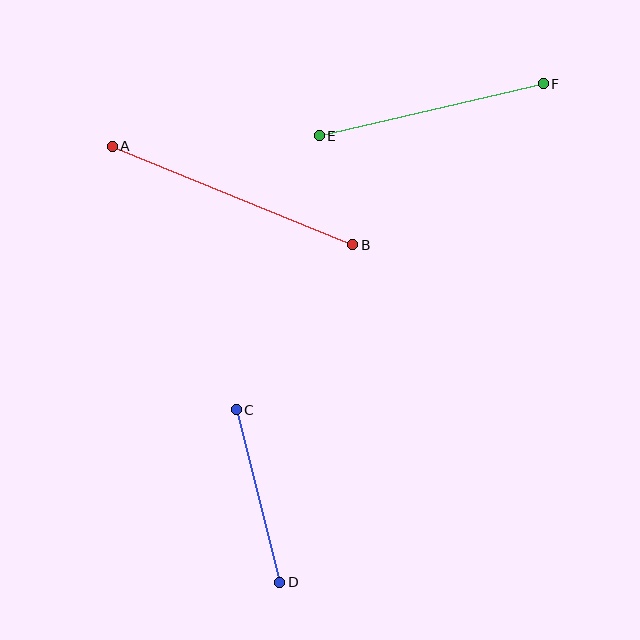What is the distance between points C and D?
The distance is approximately 178 pixels.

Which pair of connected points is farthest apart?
Points A and B are farthest apart.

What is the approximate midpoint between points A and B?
The midpoint is at approximately (233, 196) pixels.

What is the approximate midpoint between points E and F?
The midpoint is at approximately (431, 110) pixels.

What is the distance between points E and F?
The distance is approximately 230 pixels.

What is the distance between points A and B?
The distance is approximately 260 pixels.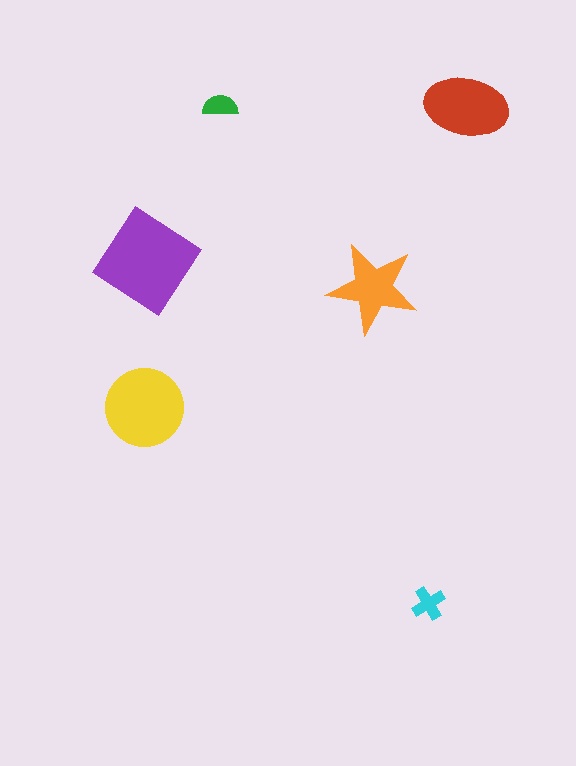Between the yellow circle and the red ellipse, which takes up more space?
The yellow circle.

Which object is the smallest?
The green semicircle.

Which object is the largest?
The purple diamond.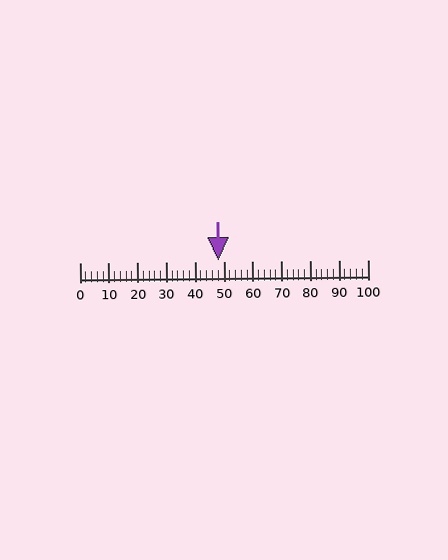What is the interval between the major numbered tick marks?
The major tick marks are spaced 10 units apart.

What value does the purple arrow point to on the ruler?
The purple arrow points to approximately 48.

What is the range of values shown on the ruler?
The ruler shows values from 0 to 100.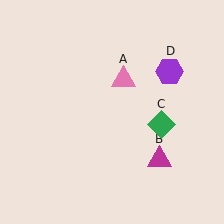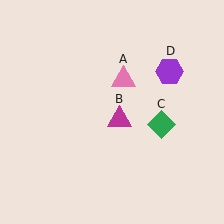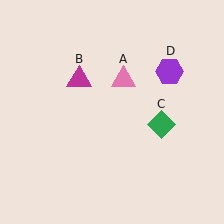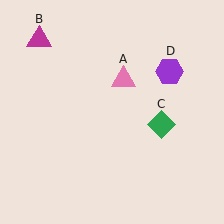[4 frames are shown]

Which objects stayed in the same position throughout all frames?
Pink triangle (object A) and green diamond (object C) and purple hexagon (object D) remained stationary.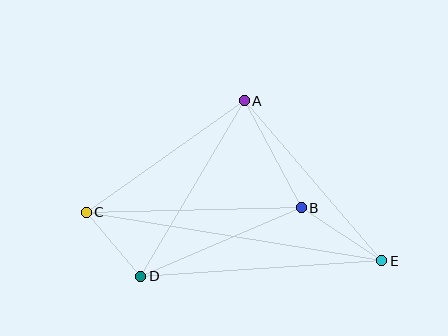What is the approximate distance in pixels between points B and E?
The distance between B and E is approximately 97 pixels.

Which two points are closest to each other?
Points C and D are closest to each other.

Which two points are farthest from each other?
Points C and E are farthest from each other.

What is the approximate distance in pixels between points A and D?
The distance between A and D is approximately 203 pixels.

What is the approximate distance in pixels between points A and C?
The distance between A and C is approximately 193 pixels.